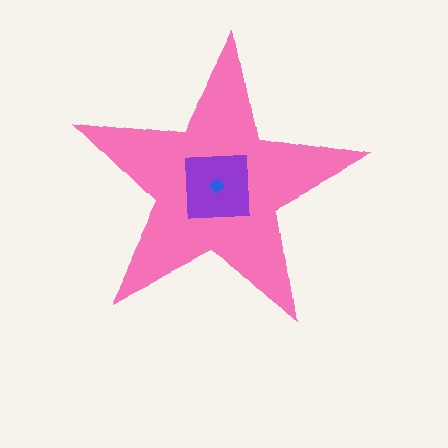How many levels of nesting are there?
3.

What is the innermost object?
The blue diamond.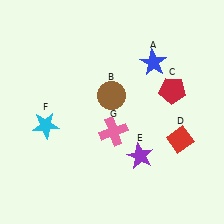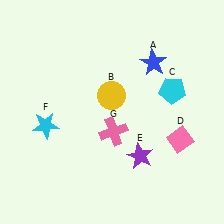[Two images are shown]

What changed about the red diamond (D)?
In Image 1, D is red. In Image 2, it changed to pink.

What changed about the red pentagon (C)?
In Image 1, C is red. In Image 2, it changed to cyan.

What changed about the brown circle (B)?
In Image 1, B is brown. In Image 2, it changed to yellow.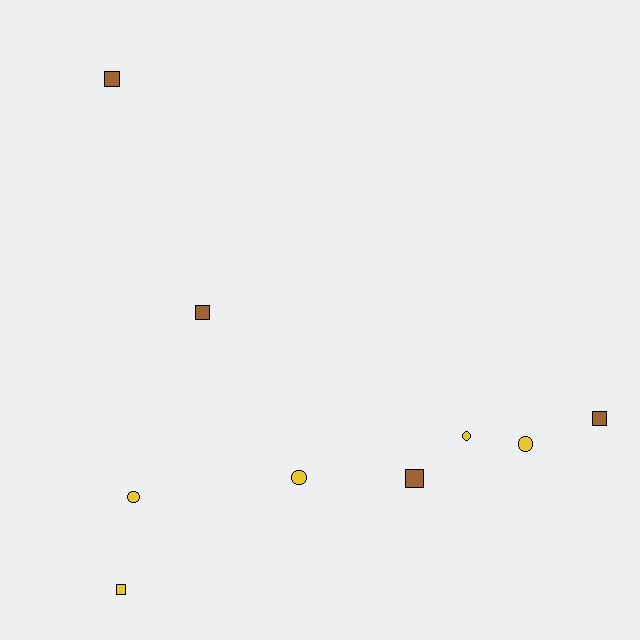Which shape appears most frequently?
Square, with 5 objects.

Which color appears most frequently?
Yellow, with 5 objects.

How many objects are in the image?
There are 9 objects.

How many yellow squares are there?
There is 1 yellow square.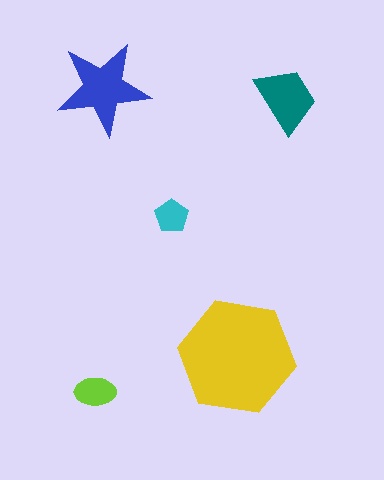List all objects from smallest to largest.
The cyan pentagon, the lime ellipse, the teal trapezoid, the blue star, the yellow hexagon.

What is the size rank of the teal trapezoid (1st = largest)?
3rd.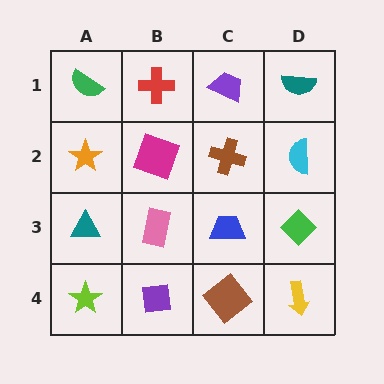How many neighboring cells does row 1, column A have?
2.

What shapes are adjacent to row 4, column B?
A pink rectangle (row 3, column B), a lime star (row 4, column A), a brown diamond (row 4, column C).